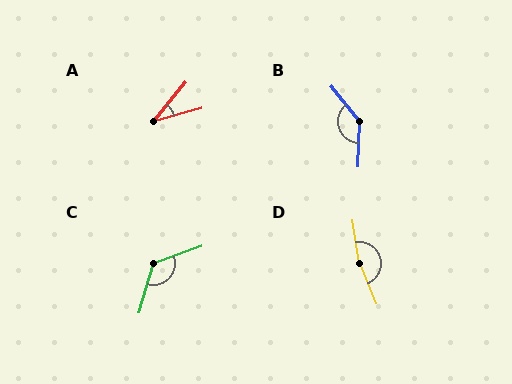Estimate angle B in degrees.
Approximately 140 degrees.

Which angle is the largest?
D, at approximately 167 degrees.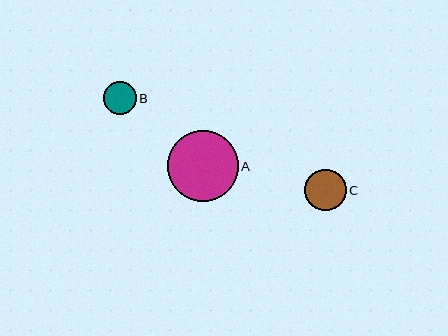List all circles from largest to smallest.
From largest to smallest: A, C, B.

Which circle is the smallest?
Circle B is the smallest with a size of approximately 33 pixels.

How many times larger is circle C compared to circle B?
Circle C is approximately 1.3 times the size of circle B.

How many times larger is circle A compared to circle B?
Circle A is approximately 2.2 times the size of circle B.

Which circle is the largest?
Circle A is the largest with a size of approximately 71 pixels.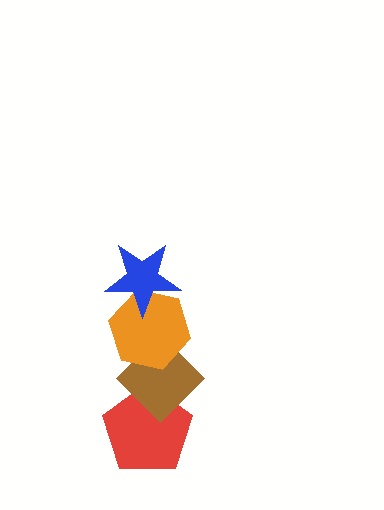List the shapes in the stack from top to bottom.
From top to bottom: the blue star, the orange hexagon, the brown diamond, the red pentagon.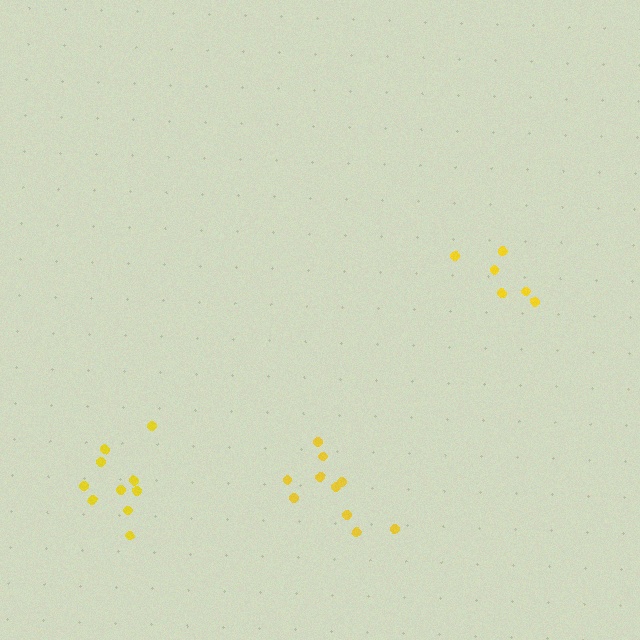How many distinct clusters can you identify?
There are 3 distinct clusters.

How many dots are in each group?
Group 1: 10 dots, Group 2: 6 dots, Group 3: 10 dots (26 total).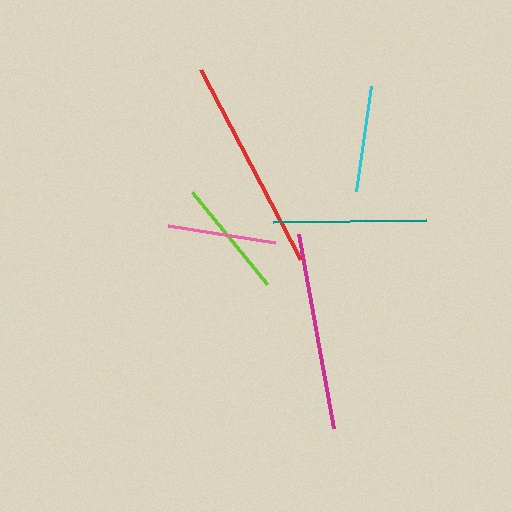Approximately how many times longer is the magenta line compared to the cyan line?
The magenta line is approximately 1.9 times the length of the cyan line.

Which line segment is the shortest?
The cyan line is the shortest at approximately 106 pixels.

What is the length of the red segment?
The red segment is approximately 215 pixels long.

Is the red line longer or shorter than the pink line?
The red line is longer than the pink line.